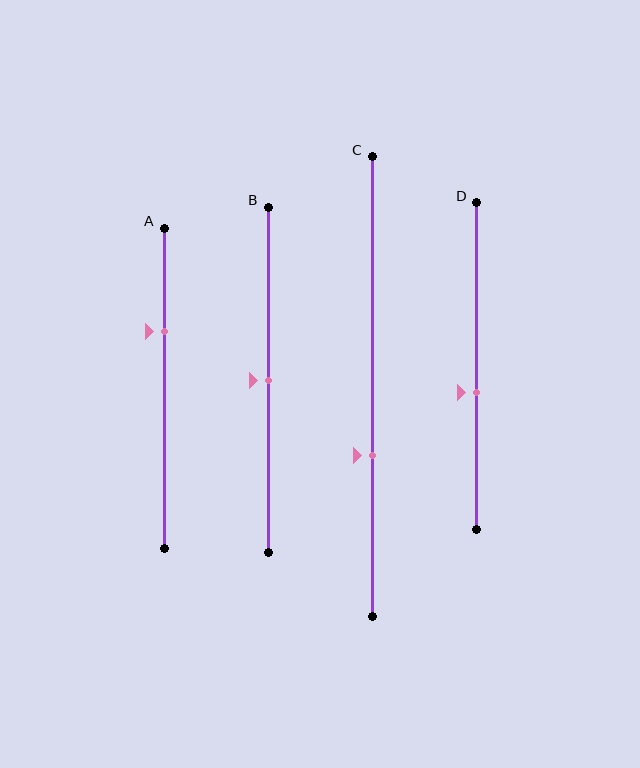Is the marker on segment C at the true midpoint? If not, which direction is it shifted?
No, the marker on segment C is shifted downward by about 15% of the segment length.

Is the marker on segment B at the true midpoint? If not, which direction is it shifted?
Yes, the marker on segment B is at the true midpoint.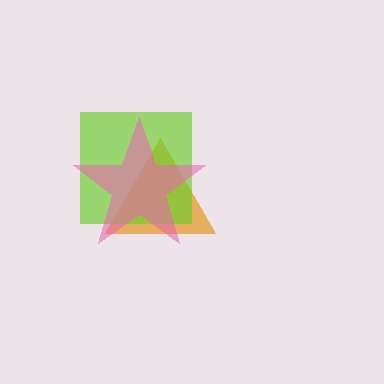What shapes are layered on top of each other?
The layered shapes are: an orange triangle, a lime square, a pink star.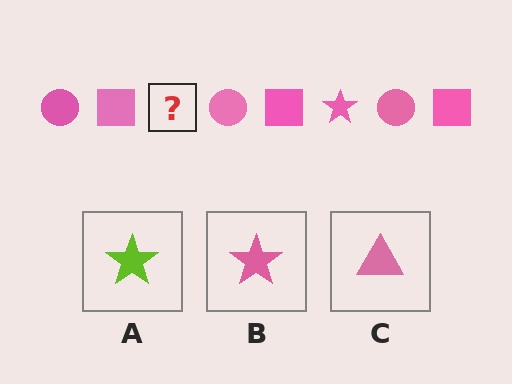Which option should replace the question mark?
Option B.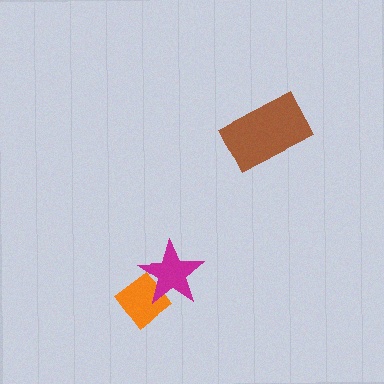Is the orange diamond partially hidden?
Yes, it is partially covered by another shape.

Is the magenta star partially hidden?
No, no other shape covers it.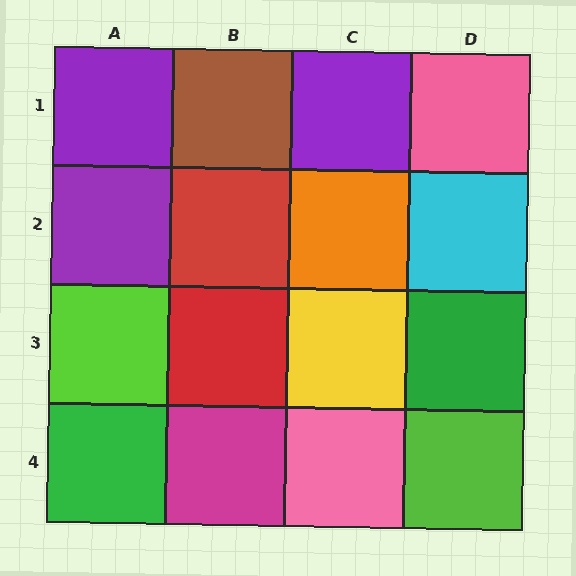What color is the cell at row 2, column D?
Cyan.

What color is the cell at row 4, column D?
Lime.